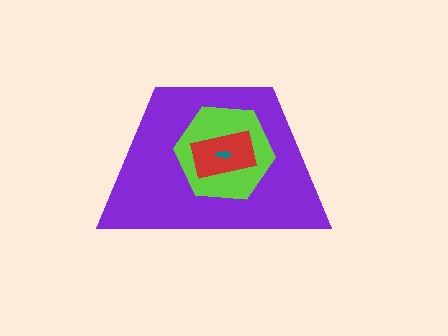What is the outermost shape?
The purple trapezoid.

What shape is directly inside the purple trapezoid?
The lime hexagon.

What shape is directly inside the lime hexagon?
The red rectangle.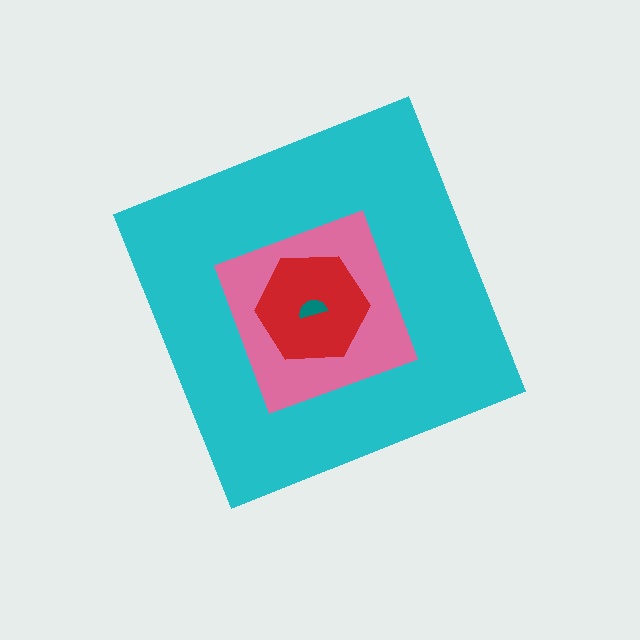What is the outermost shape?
The cyan diamond.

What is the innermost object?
The teal semicircle.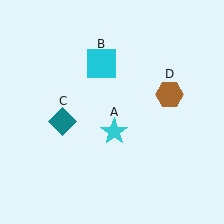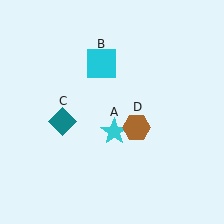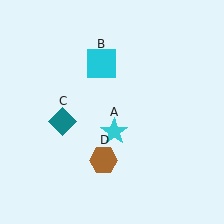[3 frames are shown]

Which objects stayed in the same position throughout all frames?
Cyan star (object A) and cyan square (object B) and teal diamond (object C) remained stationary.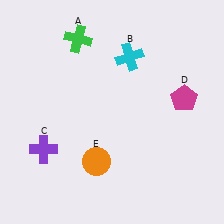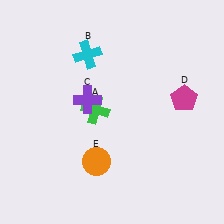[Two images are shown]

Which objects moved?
The objects that moved are: the green cross (A), the cyan cross (B), the purple cross (C).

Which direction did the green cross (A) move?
The green cross (A) moved down.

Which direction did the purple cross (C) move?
The purple cross (C) moved up.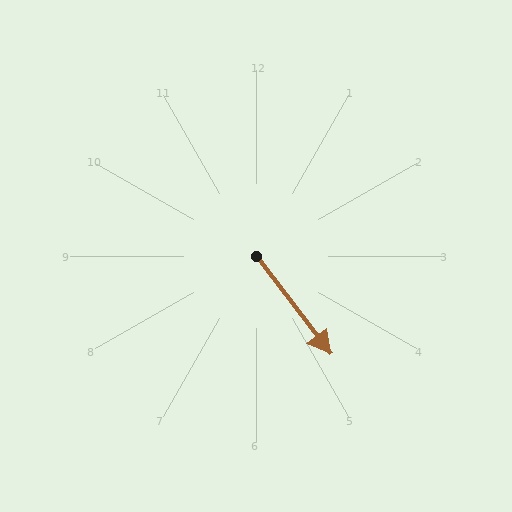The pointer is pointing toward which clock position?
Roughly 5 o'clock.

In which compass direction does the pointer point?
Southeast.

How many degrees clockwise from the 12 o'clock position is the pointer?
Approximately 143 degrees.